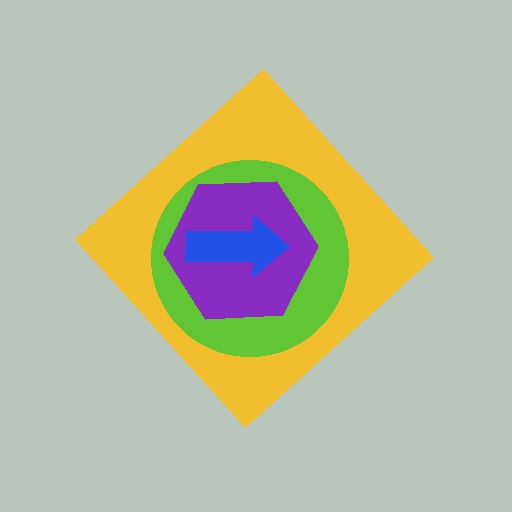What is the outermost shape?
The yellow diamond.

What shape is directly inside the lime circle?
The purple hexagon.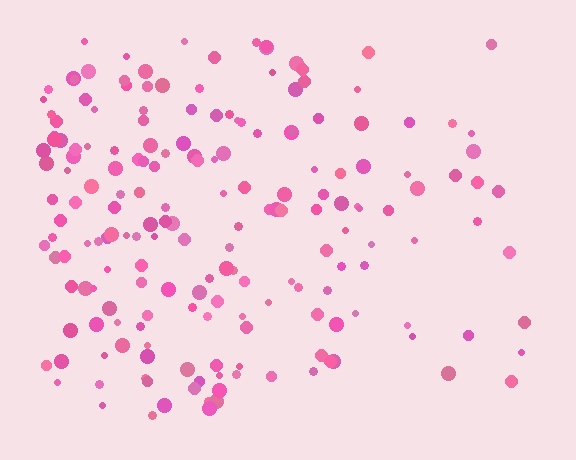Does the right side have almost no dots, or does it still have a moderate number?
Still a moderate number, just noticeably fewer than the left.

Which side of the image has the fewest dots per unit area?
The right.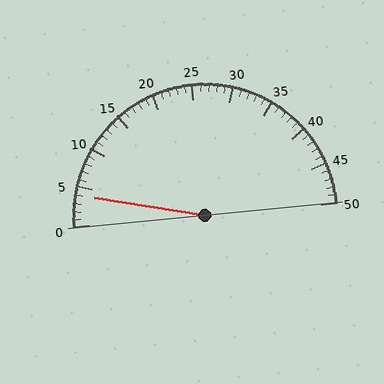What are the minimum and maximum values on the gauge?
The gauge ranges from 0 to 50.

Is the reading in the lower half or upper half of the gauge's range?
The reading is in the lower half of the range (0 to 50).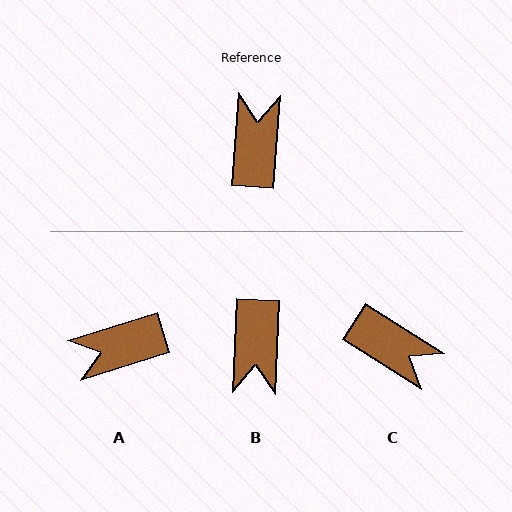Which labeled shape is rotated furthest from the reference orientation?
B, about 178 degrees away.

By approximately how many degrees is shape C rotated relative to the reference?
Approximately 119 degrees clockwise.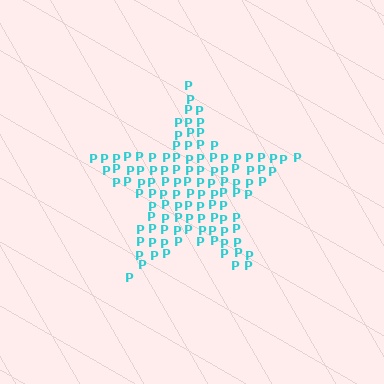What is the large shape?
The large shape is a star.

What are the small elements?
The small elements are letter P's.